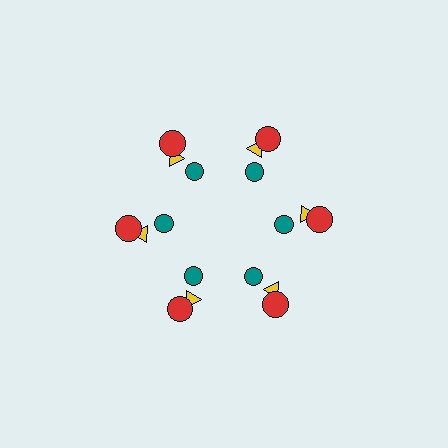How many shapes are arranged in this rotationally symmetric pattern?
There are 18 shapes, arranged in 6 groups of 3.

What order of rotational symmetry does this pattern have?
This pattern has 6-fold rotational symmetry.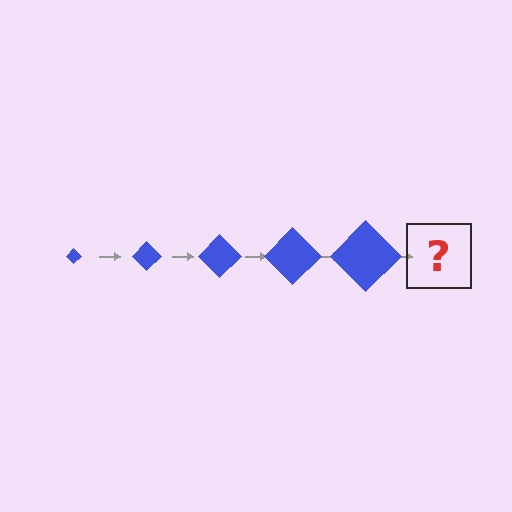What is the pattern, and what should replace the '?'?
The pattern is that the diamond gets progressively larger each step. The '?' should be a blue diamond, larger than the previous one.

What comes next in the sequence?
The next element should be a blue diamond, larger than the previous one.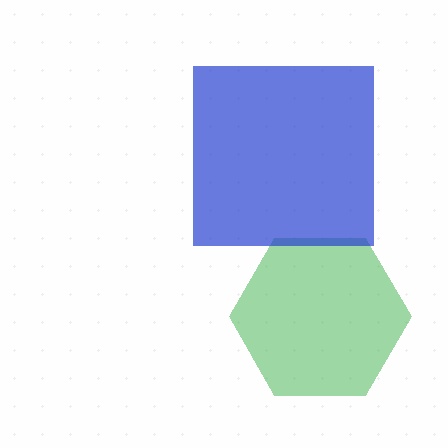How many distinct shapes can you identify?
There are 2 distinct shapes: a green hexagon, a blue square.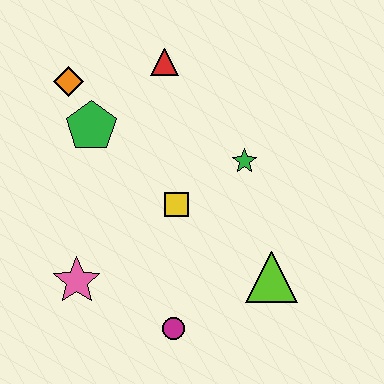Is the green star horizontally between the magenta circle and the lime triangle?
Yes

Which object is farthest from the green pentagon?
The lime triangle is farthest from the green pentagon.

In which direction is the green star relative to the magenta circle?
The green star is above the magenta circle.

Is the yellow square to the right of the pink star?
Yes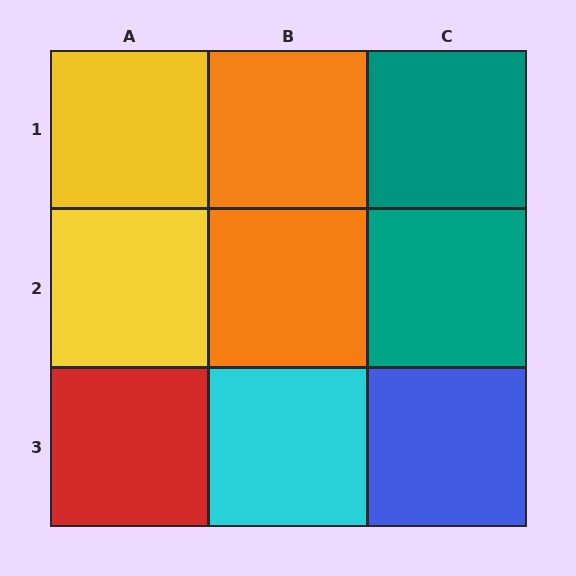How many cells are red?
1 cell is red.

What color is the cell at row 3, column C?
Blue.